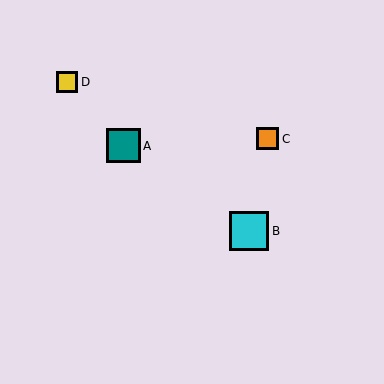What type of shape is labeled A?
Shape A is a teal square.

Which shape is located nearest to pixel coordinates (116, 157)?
The teal square (labeled A) at (123, 146) is nearest to that location.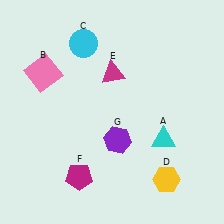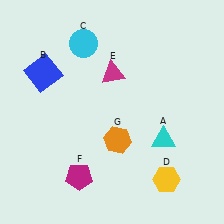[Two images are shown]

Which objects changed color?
B changed from pink to blue. G changed from purple to orange.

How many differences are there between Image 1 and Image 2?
There are 2 differences between the two images.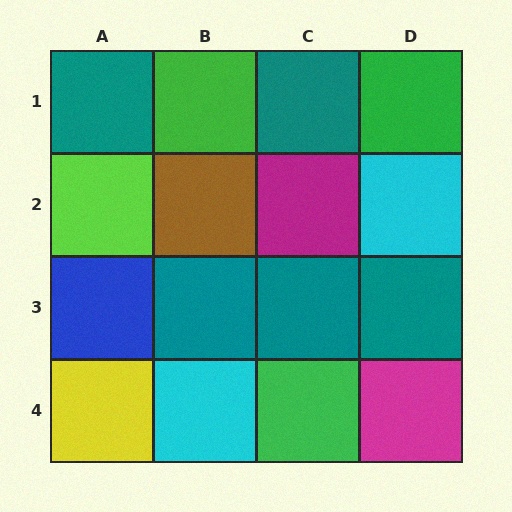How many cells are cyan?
2 cells are cyan.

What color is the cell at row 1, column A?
Teal.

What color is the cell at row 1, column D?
Green.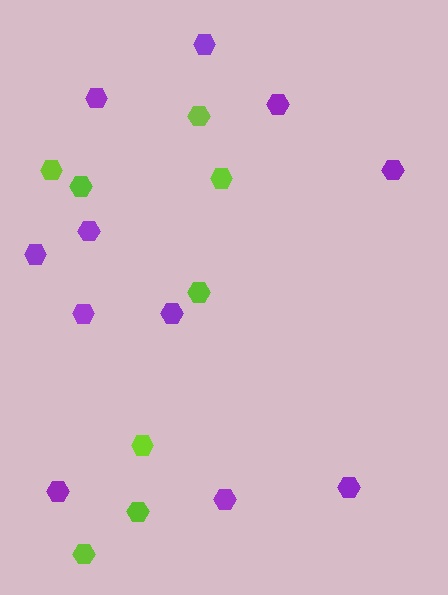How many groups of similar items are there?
There are 2 groups: one group of purple hexagons (11) and one group of lime hexagons (8).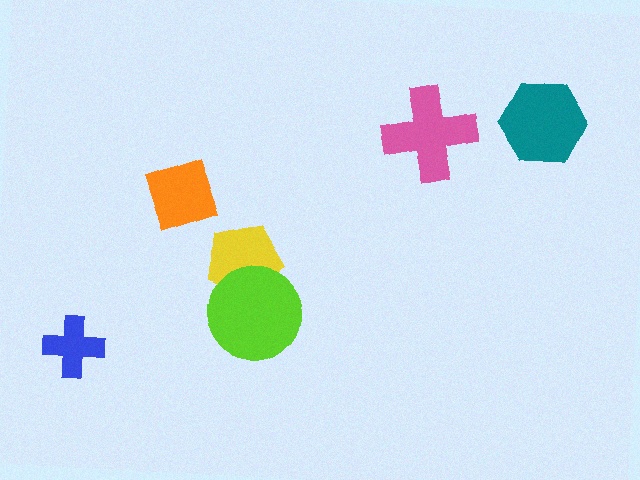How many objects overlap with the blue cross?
0 objects overlap with the blue cross.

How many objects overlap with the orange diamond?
0 objects overlap with the orange diamond.